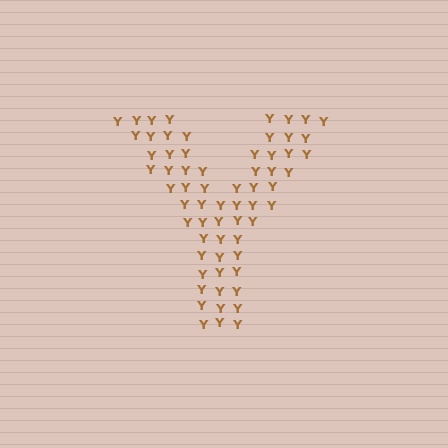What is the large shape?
The large shape is the letter Y.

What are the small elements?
The small elements are letter Y's.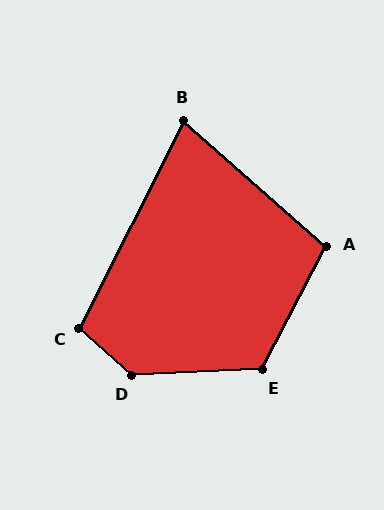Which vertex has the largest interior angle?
D, at approximately 136 degrees.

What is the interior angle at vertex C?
Approximately 105 degrees (obtuse).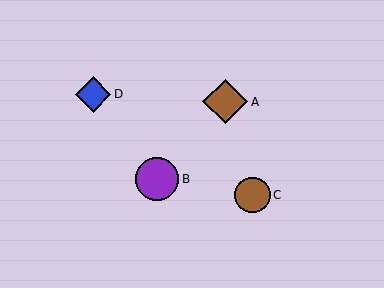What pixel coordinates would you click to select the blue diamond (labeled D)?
Click at (93, 94) to select the blue diamond D.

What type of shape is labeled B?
Shape B is a purple circle.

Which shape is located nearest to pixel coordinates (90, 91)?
The blue diamond (labeled D) at (93, 94) is nearest to that location.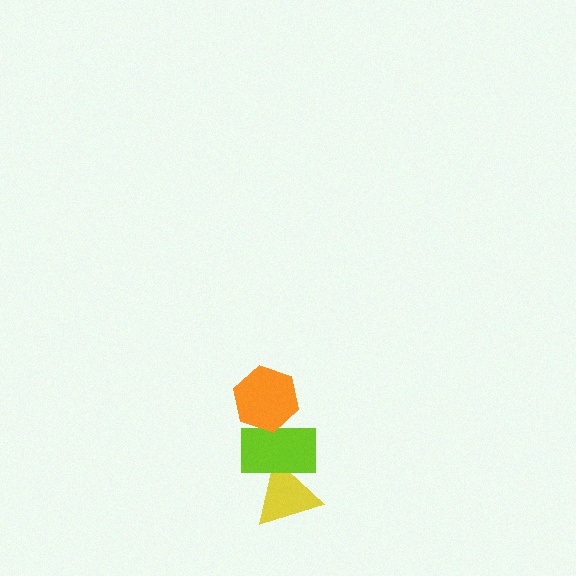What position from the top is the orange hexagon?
The orange hexagon is 1st from the top.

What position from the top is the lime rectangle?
The lime rectangle is 2nd from the top.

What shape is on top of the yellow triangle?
The lime rectangle is on top of the yellow triangle.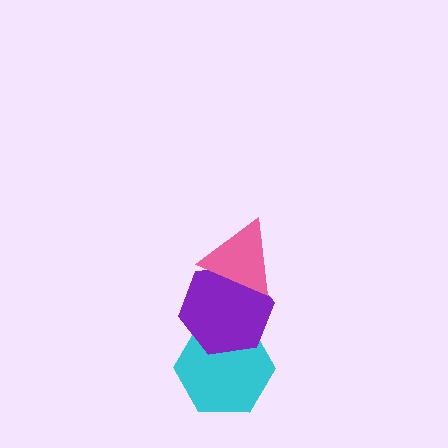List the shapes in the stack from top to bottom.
From top to bottom: the pink triangle, the purple hexagon, the cyan hexagon.